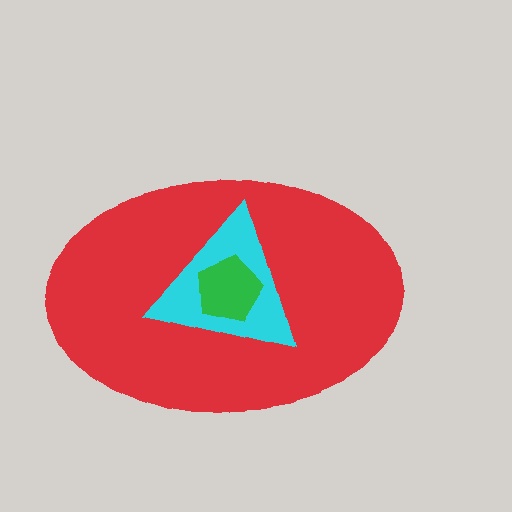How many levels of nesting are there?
3.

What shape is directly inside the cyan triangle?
The green pentagon.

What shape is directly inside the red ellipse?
The cyan triangle.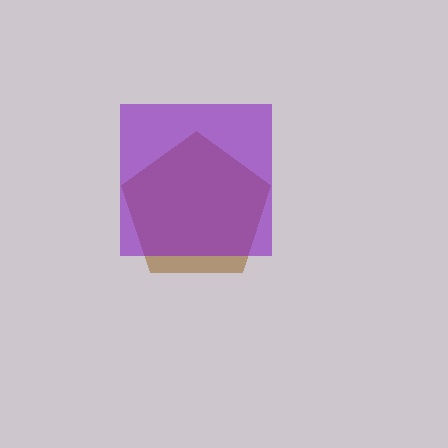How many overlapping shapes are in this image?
There are 2 overlapping shapes in the image.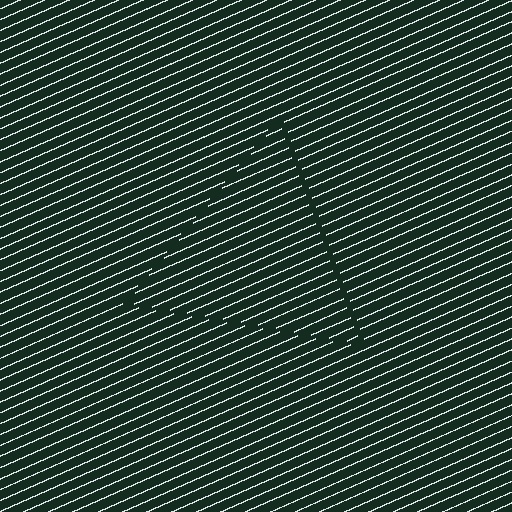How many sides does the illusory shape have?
3 sides — the line-ends trace a triangle.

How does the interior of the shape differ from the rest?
The interior of the shape contains the same grating, shifted by half a period — the contour is defined by the phase discontinuity where line-ends from the inner and outer gratings abut.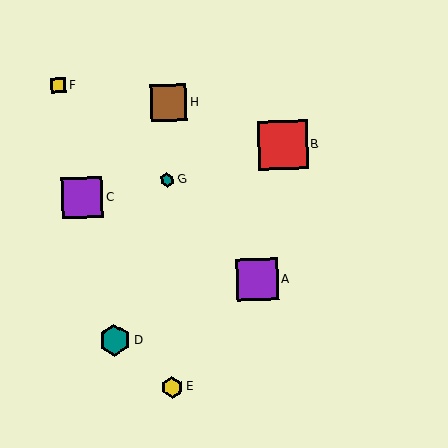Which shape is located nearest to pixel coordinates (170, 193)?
The teal hexagon (labeled G) at (167, 180) is nearest to that location.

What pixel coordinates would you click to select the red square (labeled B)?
Click at (283, 145) to select the red square B.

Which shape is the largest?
The red square (labeled B) is the largest.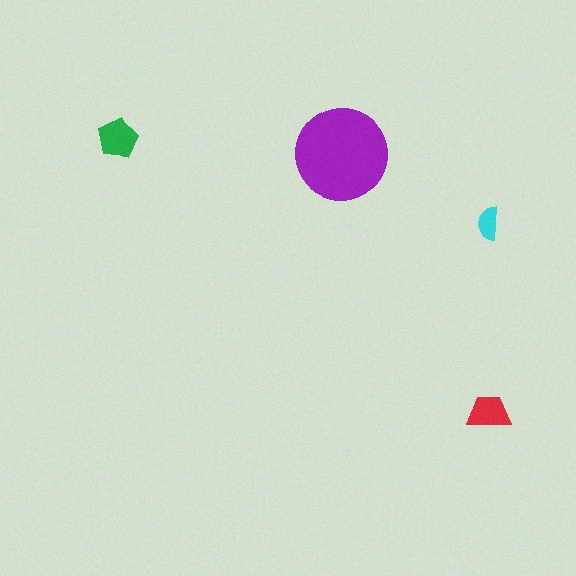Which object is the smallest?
The cyan semicircle.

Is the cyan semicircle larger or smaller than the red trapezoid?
Smaller.